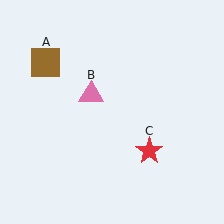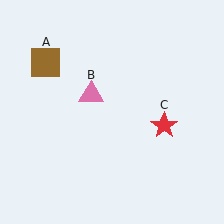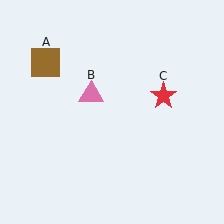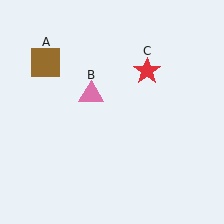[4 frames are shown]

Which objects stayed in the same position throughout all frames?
Brown square (object A) and pink triangle (object B) remained stationary.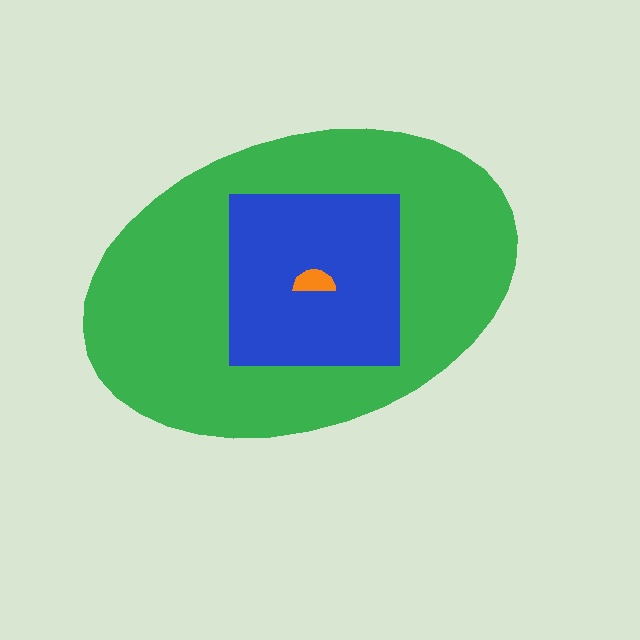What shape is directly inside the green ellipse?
The blue square.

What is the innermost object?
The orange semicircle.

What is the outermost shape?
The green ellipse.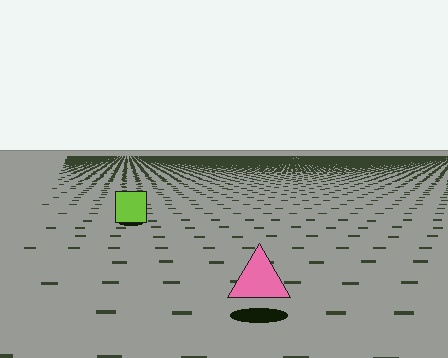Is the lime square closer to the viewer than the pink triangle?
No. The pink triangle is closer — you can tell from the texture gradient: the ground texture is coarser near it.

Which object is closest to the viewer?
The pink triangle is closest. The texture marks near it are larger and more spread out.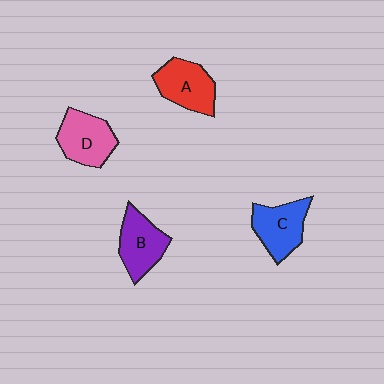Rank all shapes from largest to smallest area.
From largest to smallest: D (pink), C (blue), A (red), B (purple).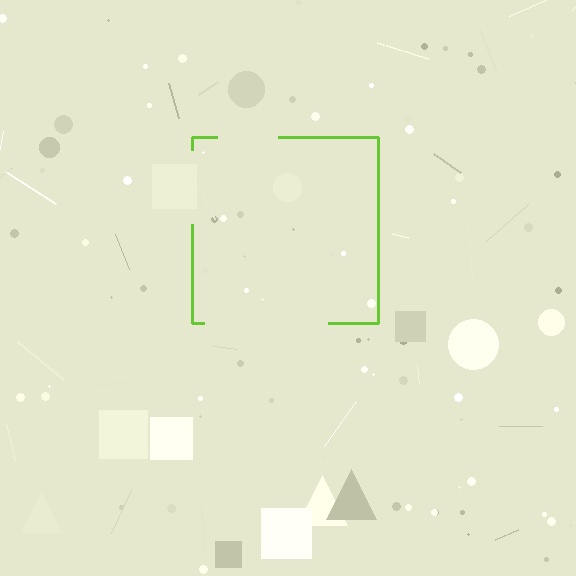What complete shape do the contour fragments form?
The contour fragments form a square.